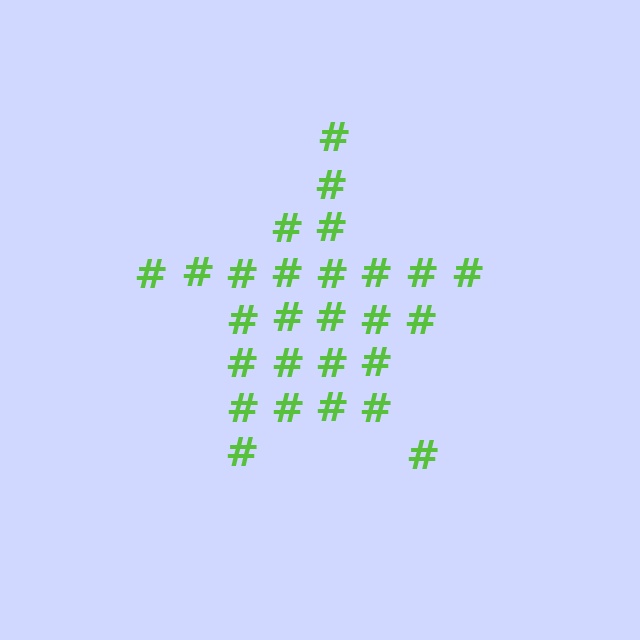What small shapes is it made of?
It is made of small hash symbols.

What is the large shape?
The large shape is a star.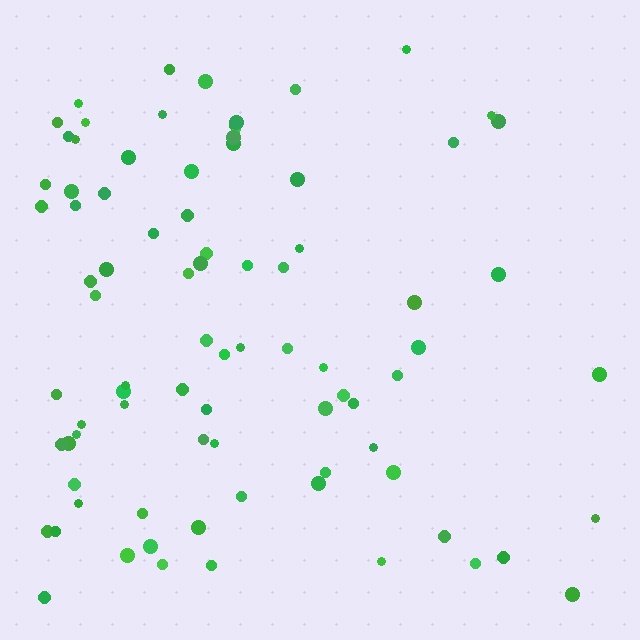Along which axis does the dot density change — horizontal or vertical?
Horizontal.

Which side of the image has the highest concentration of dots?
The left.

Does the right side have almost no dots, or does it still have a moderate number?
Still a moderate number, just noticeably fewer than the left.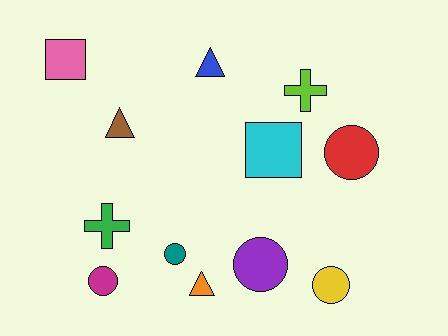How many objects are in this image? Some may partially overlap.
There are 12 objects.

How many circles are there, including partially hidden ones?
There are 5 circles.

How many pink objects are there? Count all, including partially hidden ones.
There is 1 pink object.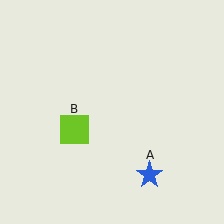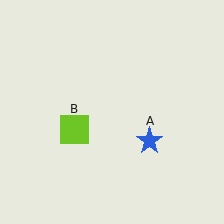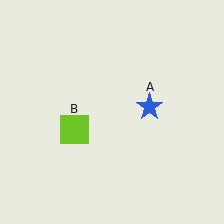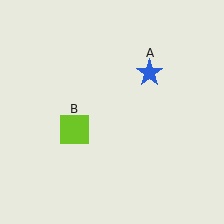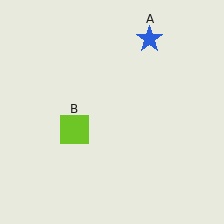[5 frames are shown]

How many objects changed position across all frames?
1 object changed position: blue star (object A).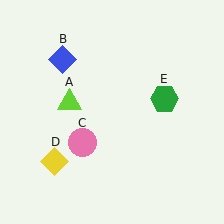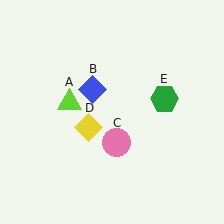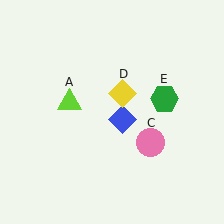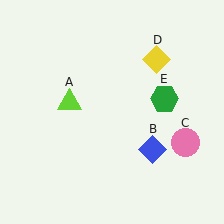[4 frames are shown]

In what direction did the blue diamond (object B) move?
The blue diamond (object B) moved down and to the right.